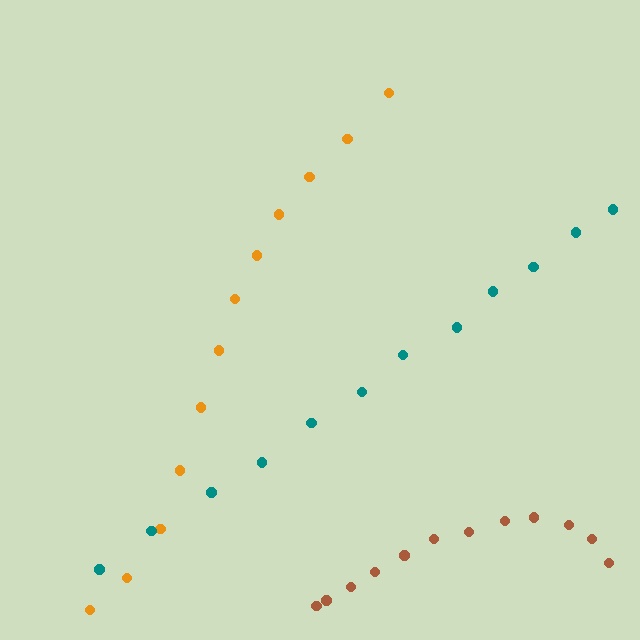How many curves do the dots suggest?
There are 3 distinct paths.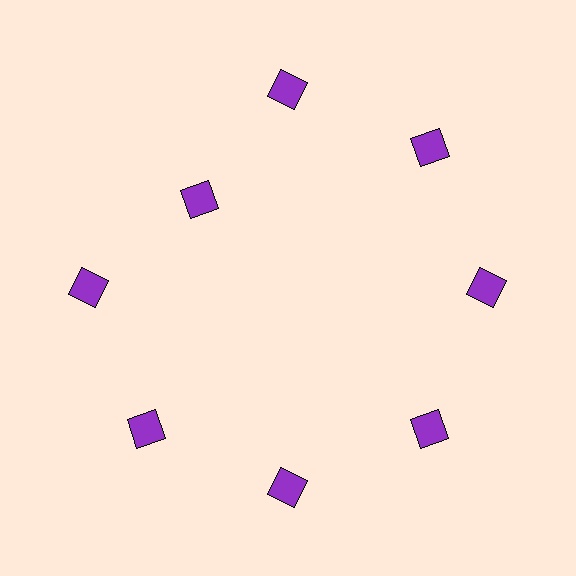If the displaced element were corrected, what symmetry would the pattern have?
It would have 8-fold rotational symmetry — the pattern would map onto itself every 45 degrees.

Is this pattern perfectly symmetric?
No. The 8 purple squares are arranged in a ring, but one element near the 10 o'clock position is pulled inward toward the center, breaking the 8-fold rotational symmetry.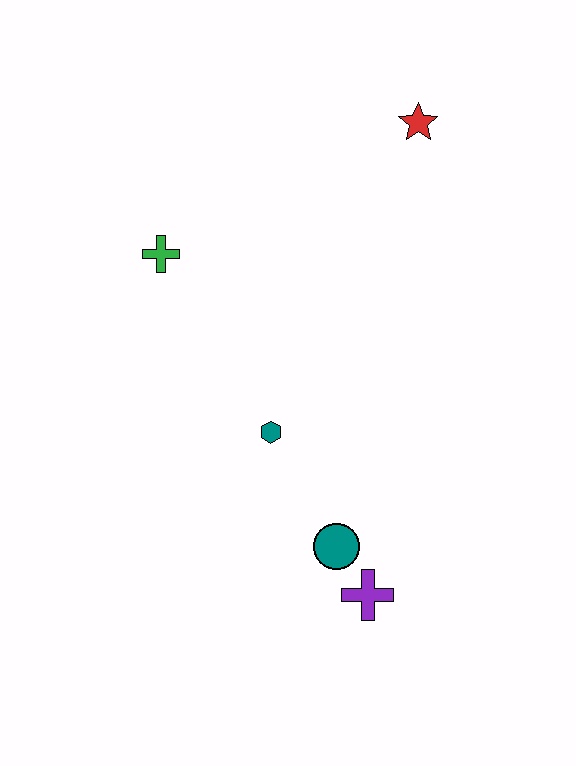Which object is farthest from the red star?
The purple cross is farthest from the red star.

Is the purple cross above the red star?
No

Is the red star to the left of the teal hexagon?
No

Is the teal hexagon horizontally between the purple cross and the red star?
No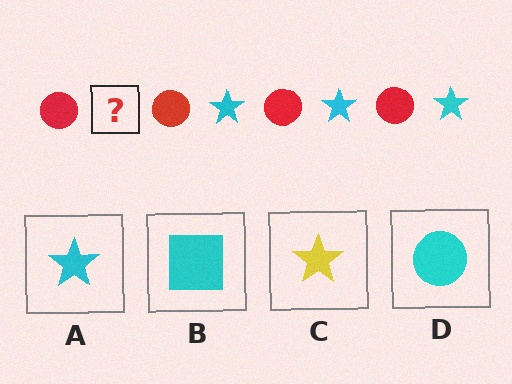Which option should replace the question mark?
Option A.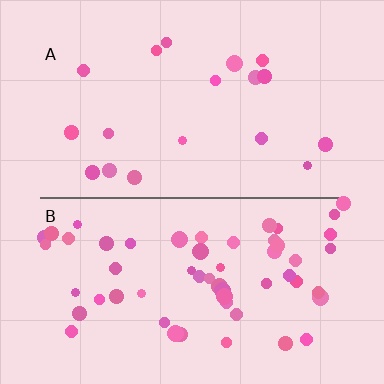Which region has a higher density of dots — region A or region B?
B (the bottom).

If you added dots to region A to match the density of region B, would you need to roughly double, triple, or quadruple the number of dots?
Approximately triple.